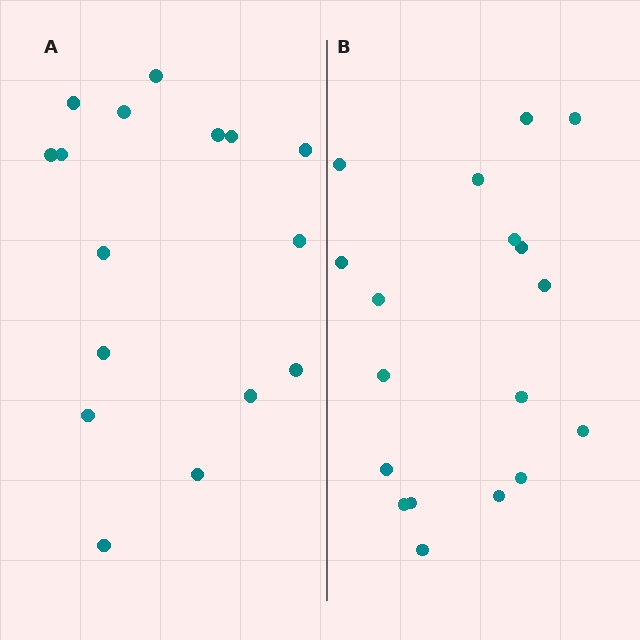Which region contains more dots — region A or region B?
Region B (the right region) has more dots.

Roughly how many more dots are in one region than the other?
Region B has just a few more — roughly 2 or 3 more dots than region A.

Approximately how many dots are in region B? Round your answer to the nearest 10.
About 20 dots. (The exact count is 18, which rounds to 20.)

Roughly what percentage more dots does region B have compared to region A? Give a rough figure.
About 10% more.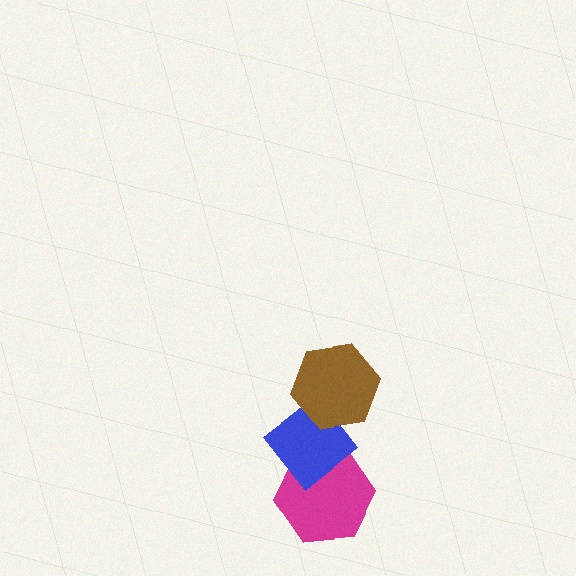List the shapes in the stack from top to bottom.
From top to bottom: the brown hexagon, the blue diamond, the magenta hexagon.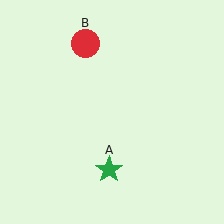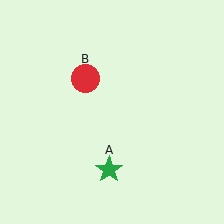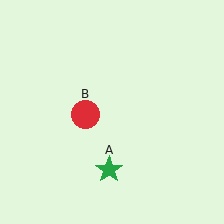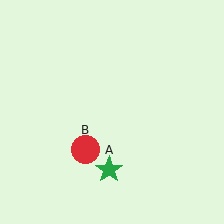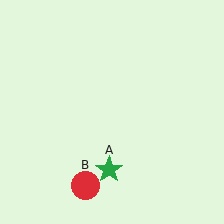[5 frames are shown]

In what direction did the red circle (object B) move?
The red circle (object B) moved down.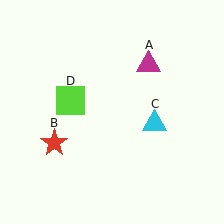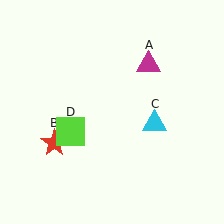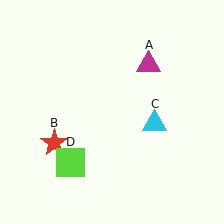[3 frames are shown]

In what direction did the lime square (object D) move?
The lime square (object D) moved down.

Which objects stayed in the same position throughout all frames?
Magenta triangle (object A) and red star (object B) and cyan triangle (object C) remained stationary.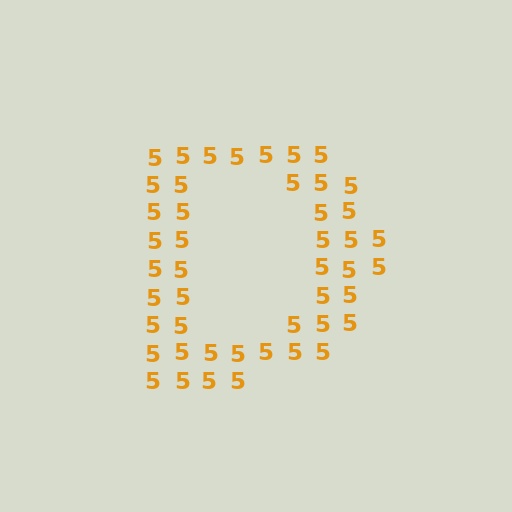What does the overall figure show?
The overall figure shows the letter D.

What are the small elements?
The small elements are digit 5's.